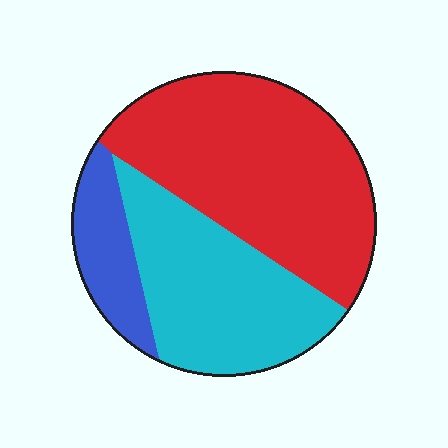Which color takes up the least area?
Blue, at roughly 15%.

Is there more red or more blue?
Red.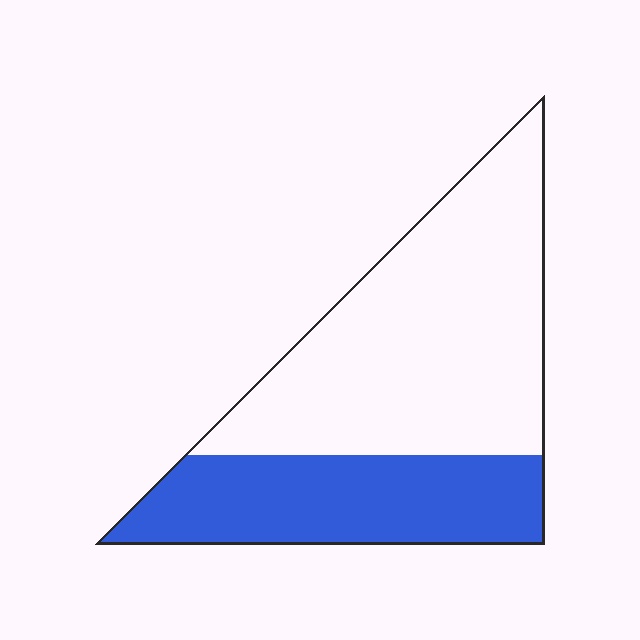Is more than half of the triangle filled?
No.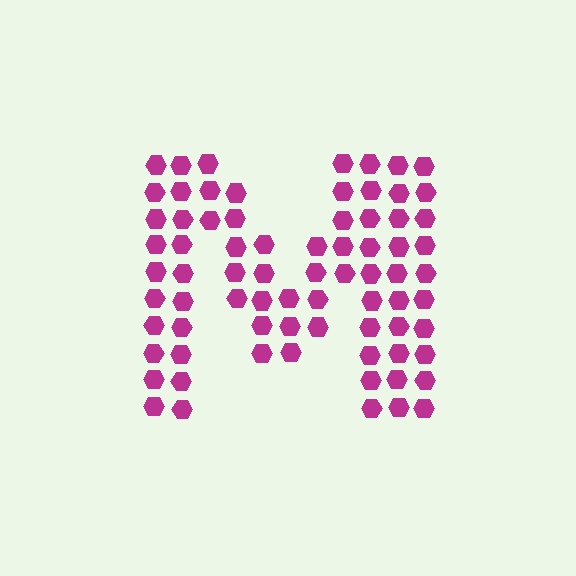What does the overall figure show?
The overall figure shows the letter M.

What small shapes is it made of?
It is made of small hexagons.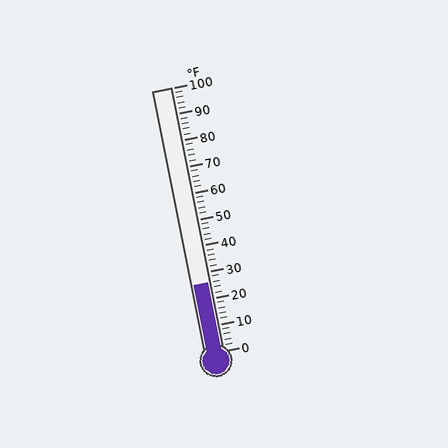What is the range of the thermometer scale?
The thermometer scale ranges from 0°F to 100°F.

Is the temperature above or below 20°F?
The temperature is above 20°F.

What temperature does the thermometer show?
The thermometer shows approximately 26°F.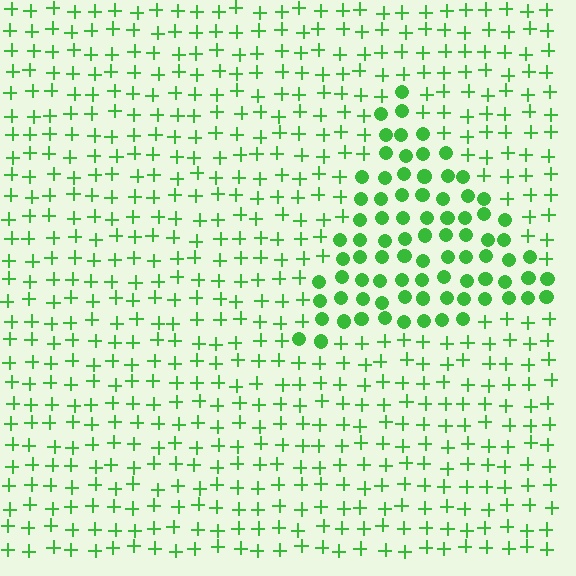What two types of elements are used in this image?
The image uses circles inside the triangle region and plus signs outside it.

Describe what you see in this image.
The image is filled with small green elements arranged in a uniform grid. A triangle-shaped region contains circles, while the surrounding area contains plus signs. The boundary is defined purely by the change in element shape.